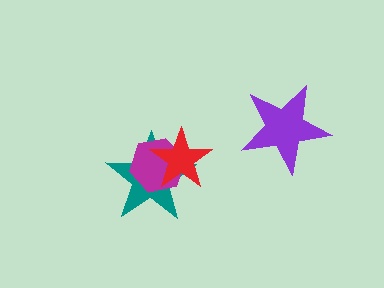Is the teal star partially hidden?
Yes, it is partially covered by another shape.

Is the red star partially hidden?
No, no other shape covers it.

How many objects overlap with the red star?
2 objects overlap with the red star.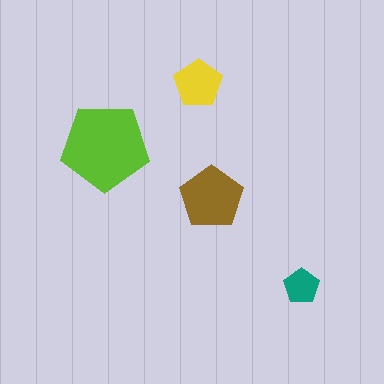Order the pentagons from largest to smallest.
the lime one, the brown one, the yellow one, the teal one.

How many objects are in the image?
There are 4 objects in the image.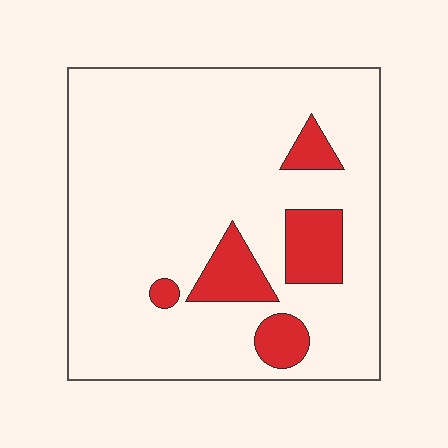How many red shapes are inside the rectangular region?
5.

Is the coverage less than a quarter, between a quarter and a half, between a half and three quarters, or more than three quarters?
Less than a quarter.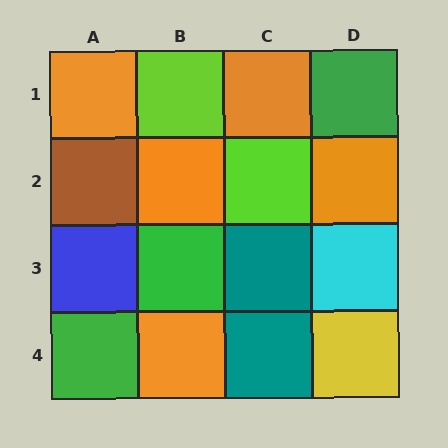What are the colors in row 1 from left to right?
Orange, lime, orange, green.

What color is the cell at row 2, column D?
Orange.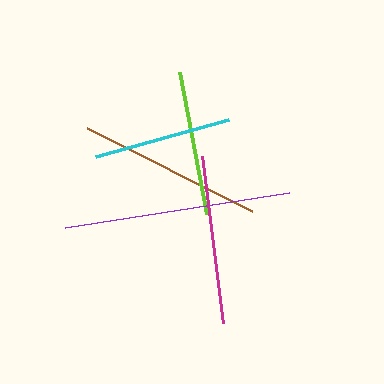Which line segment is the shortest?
The cyan line is the shortest at approximately 138 pixels.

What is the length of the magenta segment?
The magenta segment is approximately 169 pixels long.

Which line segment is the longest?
The purple line is the longest at approximately 226 pixels.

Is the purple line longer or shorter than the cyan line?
The purple line is longer than the cyan line.